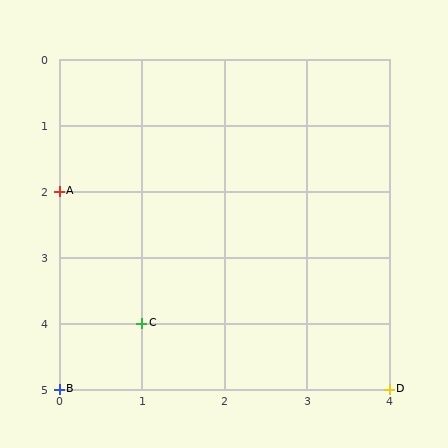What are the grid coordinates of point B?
Point B is at grid coordinates (0, 5).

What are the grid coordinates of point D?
Point D is at grid coordinates (4, 5).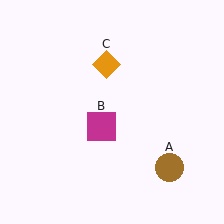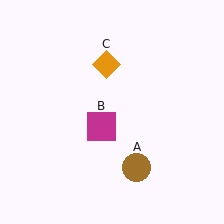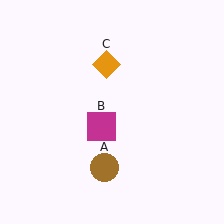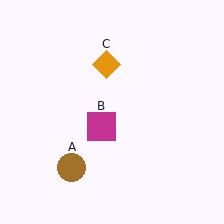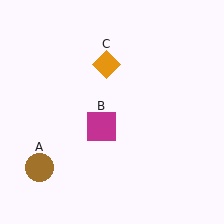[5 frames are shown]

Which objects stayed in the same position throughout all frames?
Magenta square (object B) and orange diamond (object C) remained stationary.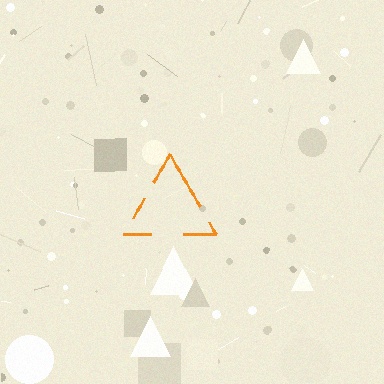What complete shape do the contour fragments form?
The contour fragments form a triangle.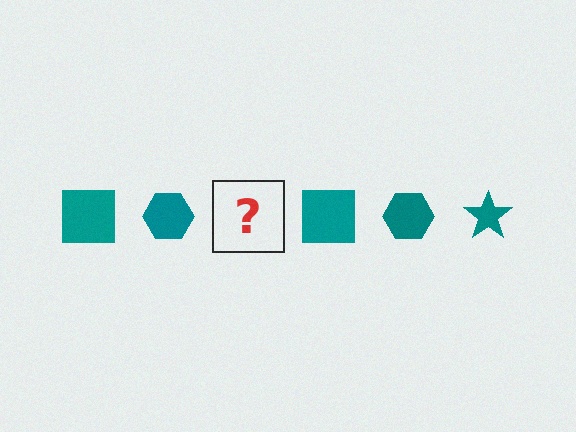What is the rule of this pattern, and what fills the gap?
The rule is that the pattern cycles through square, hexagon, star shapes in teal. The gap should be filled with a teal star.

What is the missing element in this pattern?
The missing element is a teal star.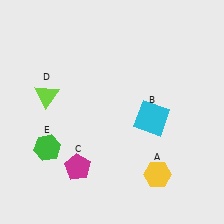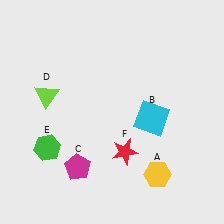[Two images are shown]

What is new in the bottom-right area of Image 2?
A red star (F) was added in the bottom-right area of Image 2.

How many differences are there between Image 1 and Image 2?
There is 1 difference between the two images.